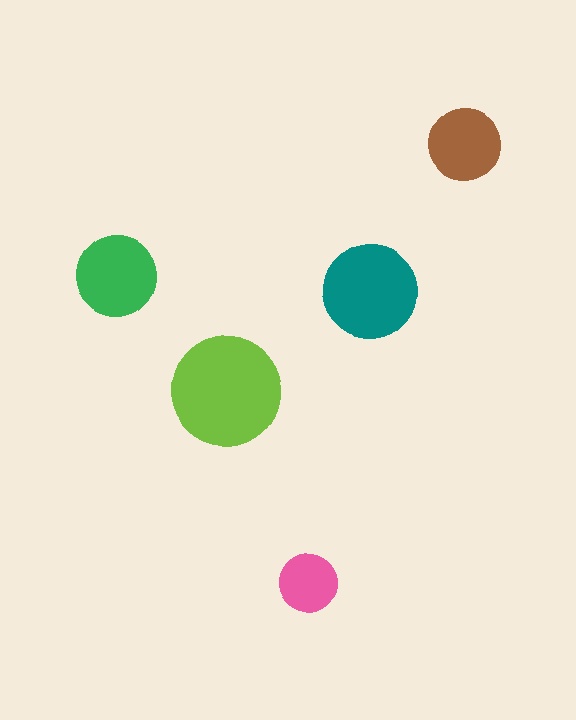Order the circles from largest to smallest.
the lime one, the teal one, the green one, the brown one, the pink one.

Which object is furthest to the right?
The brown circle is rightmost.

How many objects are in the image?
There are 5 objects in the image.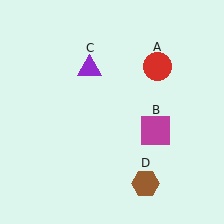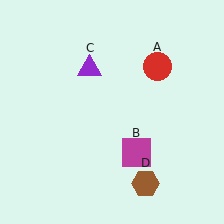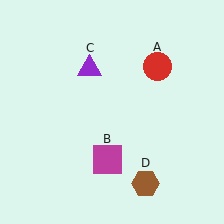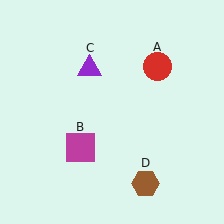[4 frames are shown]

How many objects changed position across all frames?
1 object changed position: magenta square (object B).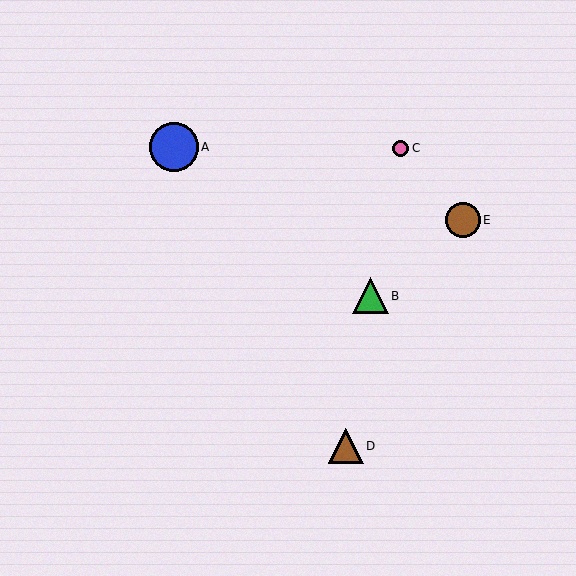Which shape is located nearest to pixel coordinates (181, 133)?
The blue circle (labeled A) at (174, 147) is nearest to that location.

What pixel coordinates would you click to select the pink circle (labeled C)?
Click at (400, 149) to select the pink circle C.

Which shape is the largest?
The blue circle (labeled A) is the largest.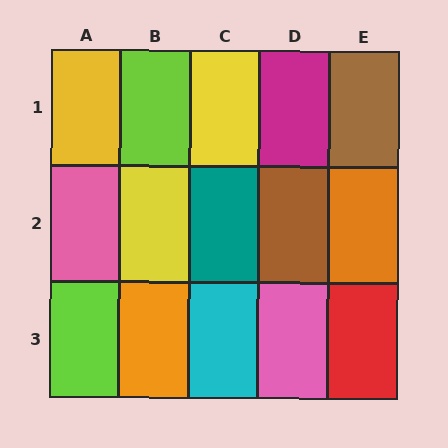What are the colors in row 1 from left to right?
Yellow, lime, yellow, magenta, brown.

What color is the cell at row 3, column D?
Pink.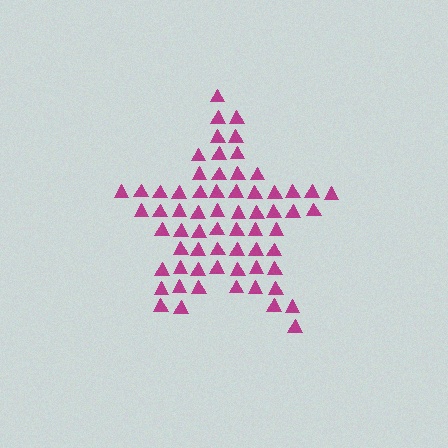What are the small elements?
The small elements are triangles.